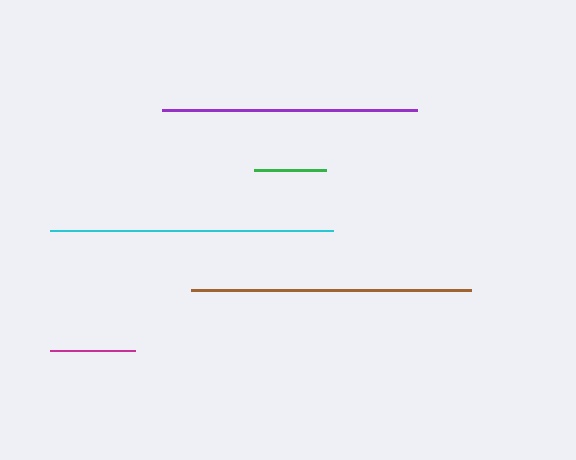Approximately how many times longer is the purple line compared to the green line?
The purple line is approximately 3.6 times the length of the green line.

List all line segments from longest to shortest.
From longest to shortest: cyan, brown, purple, magenta, green.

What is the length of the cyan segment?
The cyan segment is approximately 283 pixels long.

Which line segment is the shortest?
The green line is the shortest at approximately 72 pixels.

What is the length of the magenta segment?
The magenta segment is approximately 84 pixels long.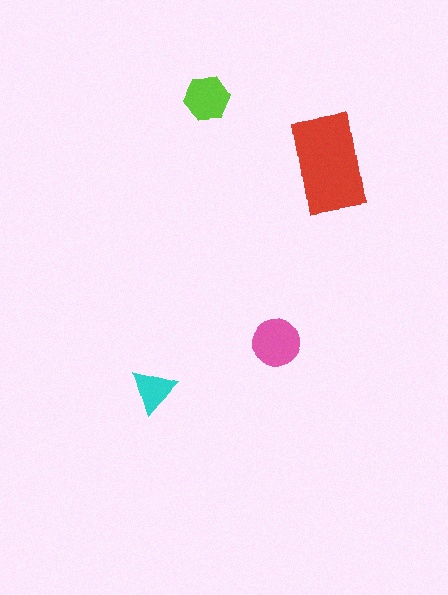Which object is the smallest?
The cyan triangle.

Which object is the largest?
The red rectangle.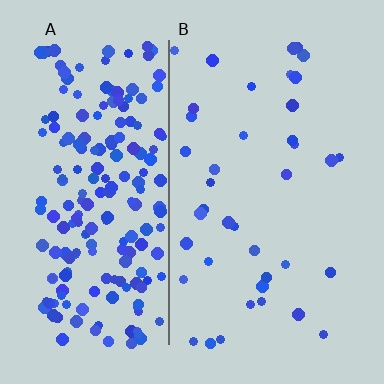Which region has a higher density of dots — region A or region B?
A (the left).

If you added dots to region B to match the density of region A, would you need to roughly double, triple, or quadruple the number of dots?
Approximately quadruple.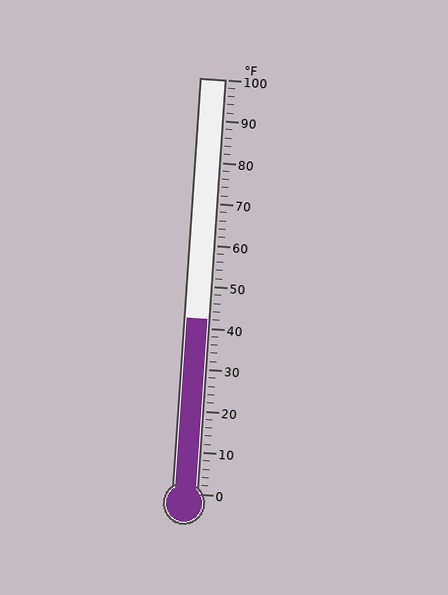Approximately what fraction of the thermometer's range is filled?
The thermometer is filled to approximately 40% of its range.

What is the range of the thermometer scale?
The thermometer scale ranges from 0°F to 100°F.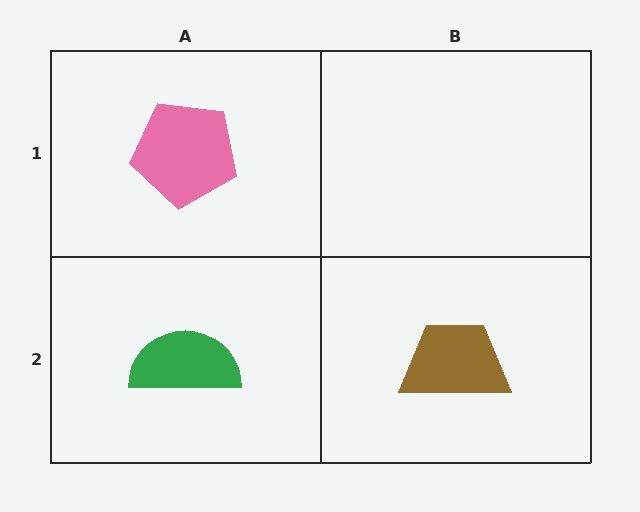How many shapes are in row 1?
1 shape.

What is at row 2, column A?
A green semicircle.